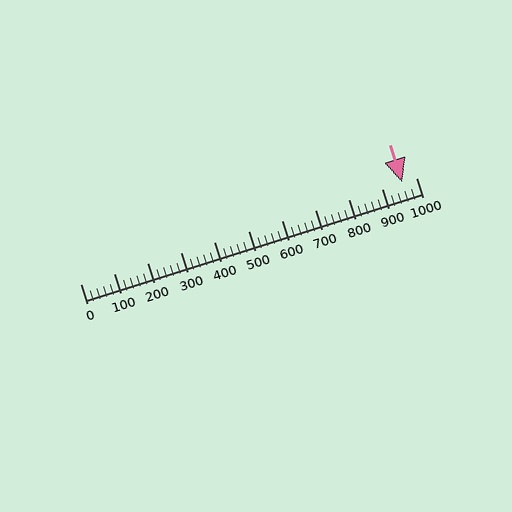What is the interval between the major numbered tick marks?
The major tick marks are spaced 100 units apart.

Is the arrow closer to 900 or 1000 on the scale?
The arrow is closer to 1000.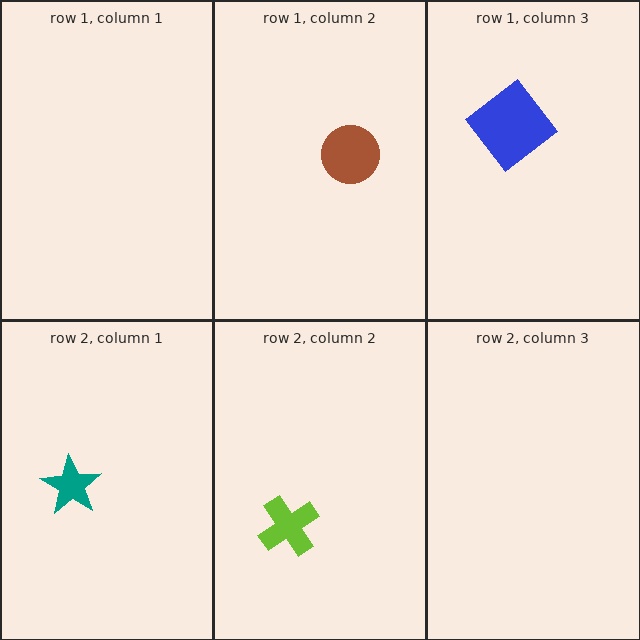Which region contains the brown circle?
The row 1, column 2 region.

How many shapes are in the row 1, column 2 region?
1.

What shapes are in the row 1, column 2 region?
The brown circle.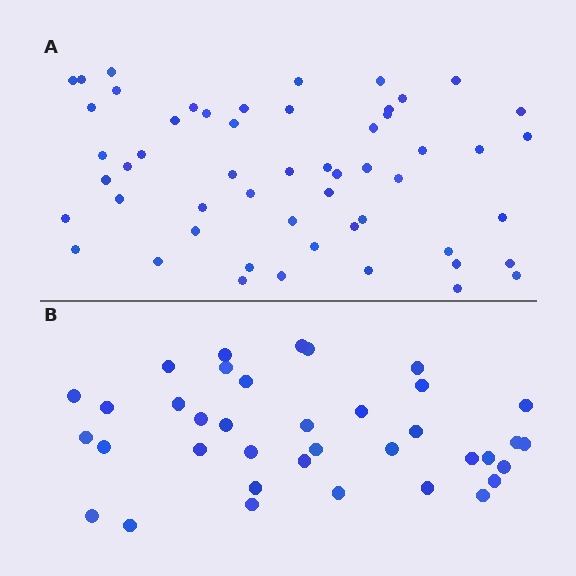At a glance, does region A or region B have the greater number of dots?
Region A (the top region) has more dots.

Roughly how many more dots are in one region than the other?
Region A has approximately 15 more dots than region B.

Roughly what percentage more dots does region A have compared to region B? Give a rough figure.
About 45% more.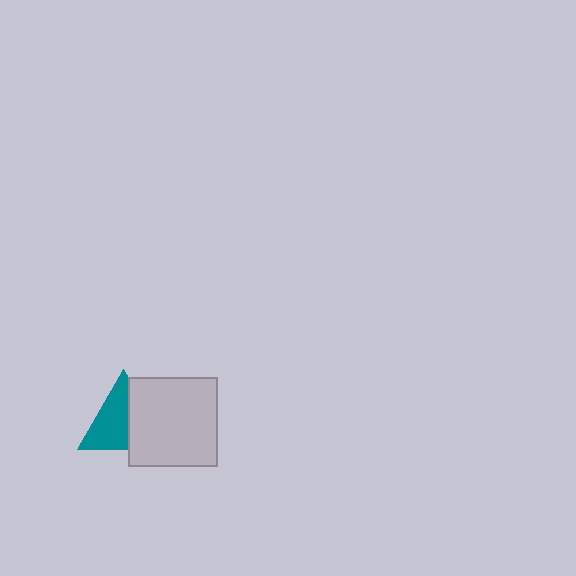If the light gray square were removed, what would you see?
You would see the complete teal triangle.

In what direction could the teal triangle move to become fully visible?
The teal triangle could move left. That would shift it out from behind the light gray square entirely.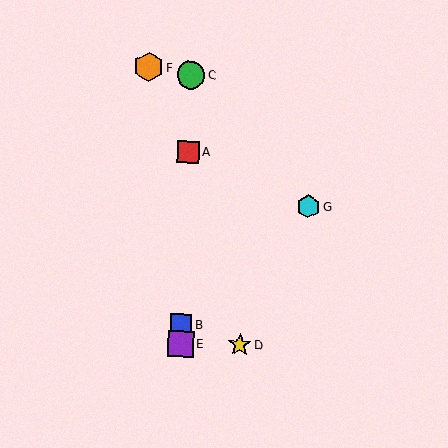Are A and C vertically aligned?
Yes, both are at x≈188.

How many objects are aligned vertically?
4 objects (A, B, C, E) are aligned vertically.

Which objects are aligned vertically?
Objects A, B, C, E are aligned vertically.